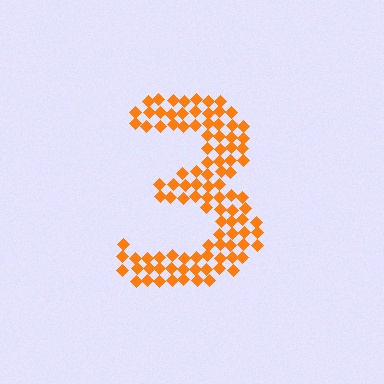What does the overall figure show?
The overall figure shows the digit 3.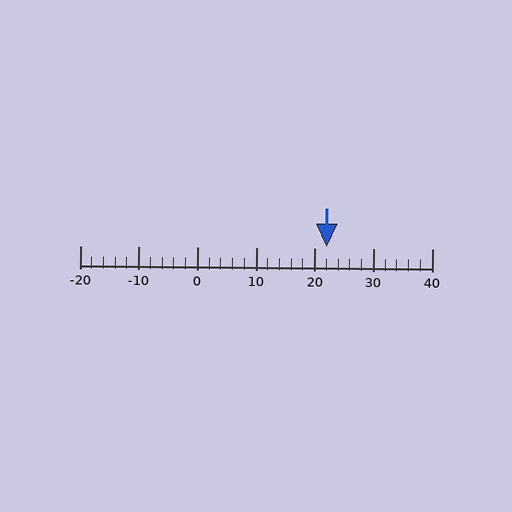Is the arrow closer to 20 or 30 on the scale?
The arrow is closer to 20.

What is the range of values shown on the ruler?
The ruler shows values from -20 to 40.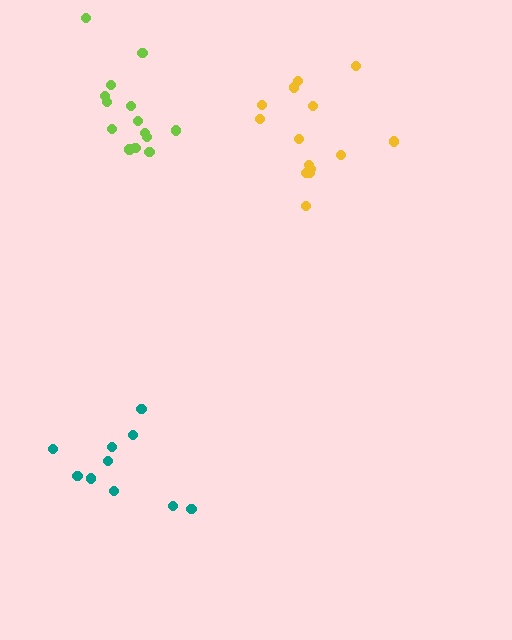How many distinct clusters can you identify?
There are 3 distinct clusters.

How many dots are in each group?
Group 1: 14 dots, Group 2: 10 dots, Group 3: 14 dots (38 total).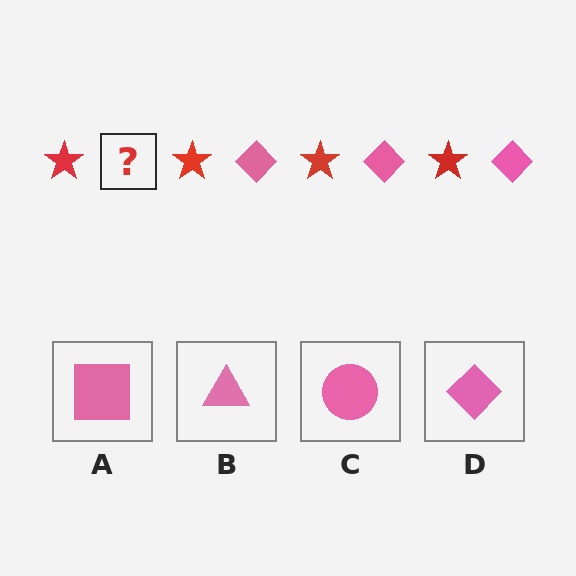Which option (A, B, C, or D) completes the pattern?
D.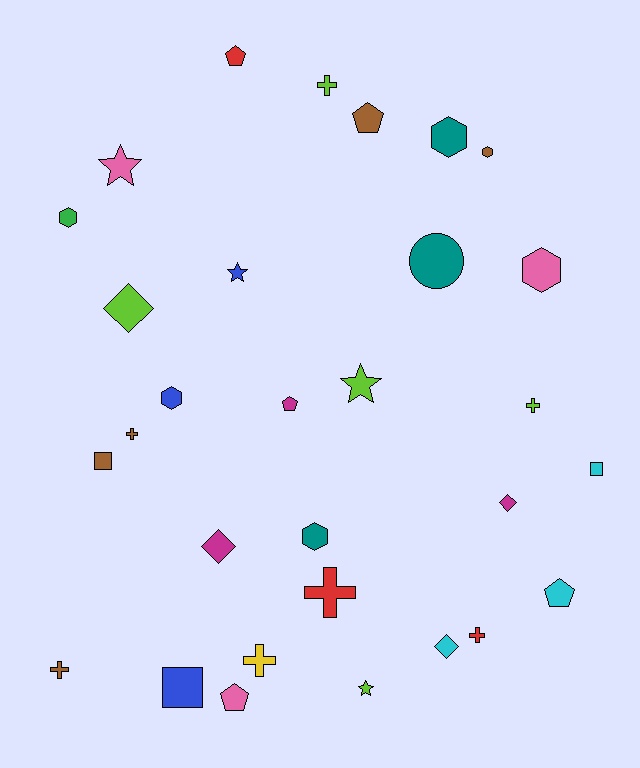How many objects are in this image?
There are 30 objects.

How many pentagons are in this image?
There are 5 pentagons.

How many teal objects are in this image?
There are 3 teal objects.